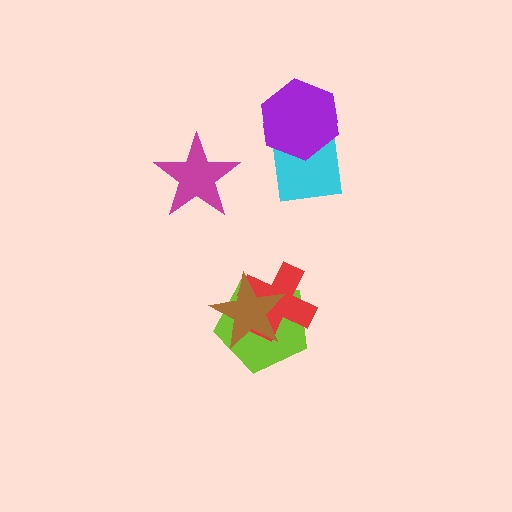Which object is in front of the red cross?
The brown star is in front of the red cross.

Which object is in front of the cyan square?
The purple hexagon is in front of the cyan square.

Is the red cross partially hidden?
Yes, it is partially covered by another shape.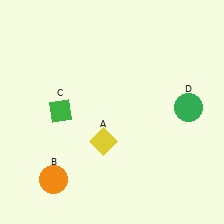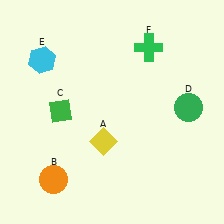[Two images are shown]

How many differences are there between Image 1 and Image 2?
There are 2 differences between the two images.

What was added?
A cyan hexagon (E), a green cross (F) were added in Image 2.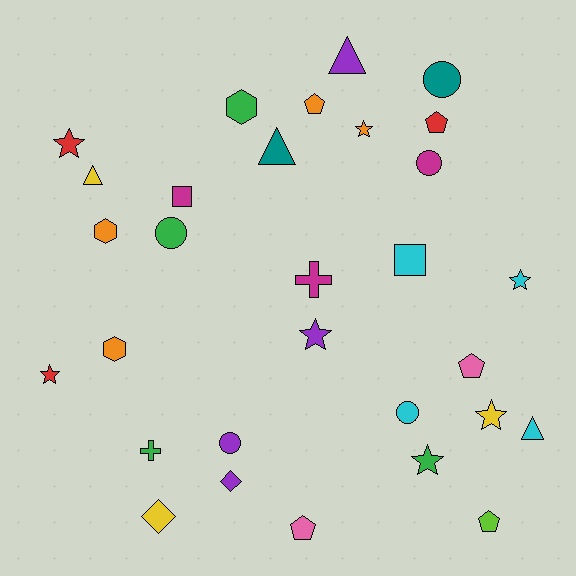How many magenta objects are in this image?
There are 3 magenta objects.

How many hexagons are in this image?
There are 3 hexagons.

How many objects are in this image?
There are 30 objects.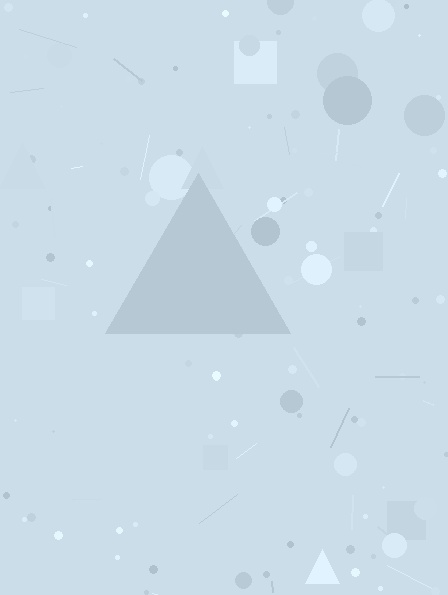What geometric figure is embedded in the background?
A triangle is embedded in the background.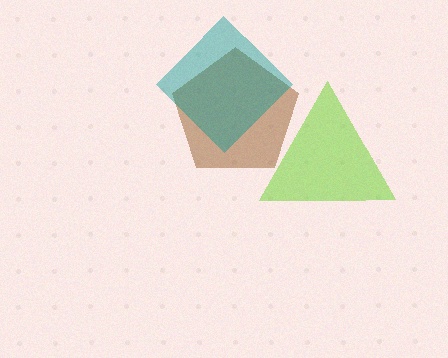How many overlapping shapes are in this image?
There are 3 overlapping shapes in the image.